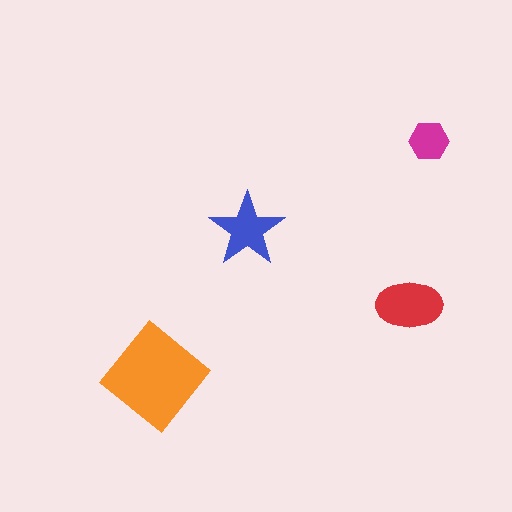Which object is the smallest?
The magenta hexagon.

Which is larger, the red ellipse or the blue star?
The red ellipse.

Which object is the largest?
The orange diamond.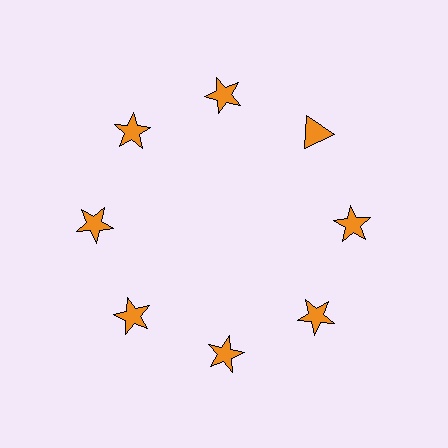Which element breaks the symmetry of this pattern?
The orange triangle at roughly the 2 o'clock position breaks the symmetry. All other shapes are orange stars.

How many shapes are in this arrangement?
There are 8 shapes arranged in a ring pattern.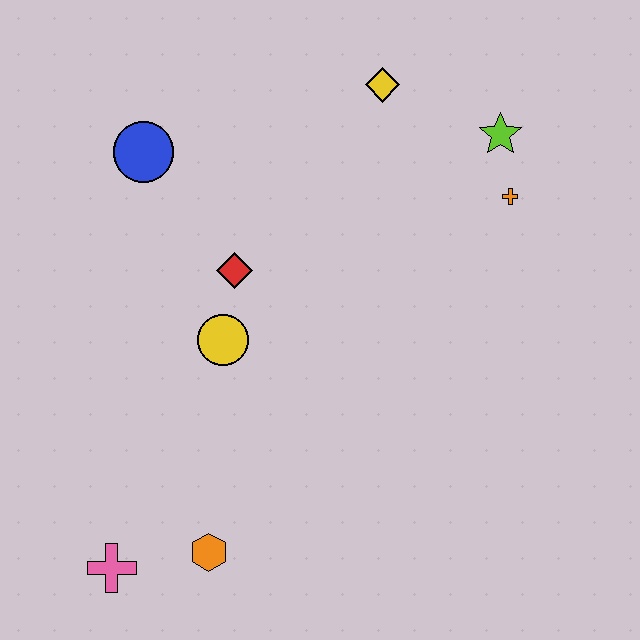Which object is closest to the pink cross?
The orange hexagon is closest to the pink cross.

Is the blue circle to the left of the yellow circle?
Yes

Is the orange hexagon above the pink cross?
Yes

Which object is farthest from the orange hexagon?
The lime star is farthest from the orange hexagon.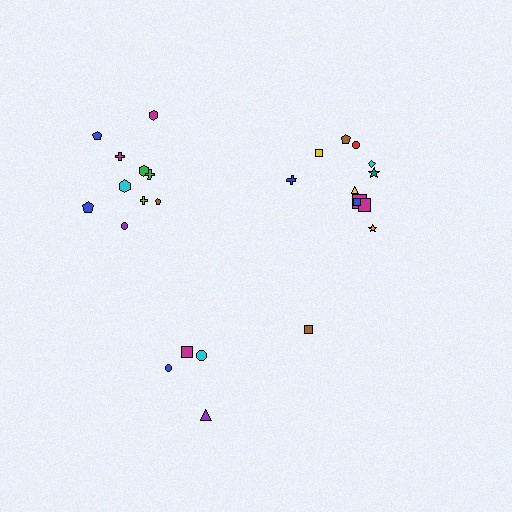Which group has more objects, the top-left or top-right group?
The top-right group.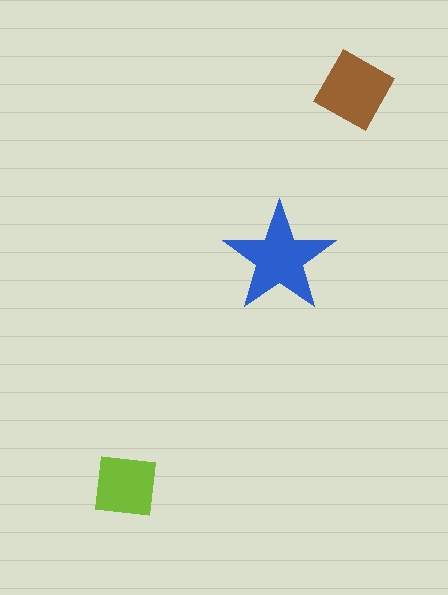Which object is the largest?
The blue star.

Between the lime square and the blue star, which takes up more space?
The blue star.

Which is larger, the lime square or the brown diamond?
The brown diamond.